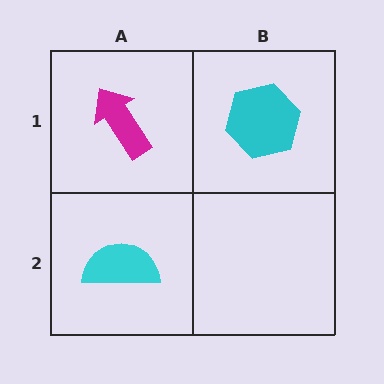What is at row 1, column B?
A cyan hexagon.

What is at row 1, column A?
A magenta arrow.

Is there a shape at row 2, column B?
No, that cell is empty.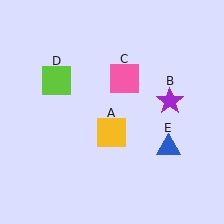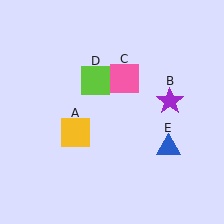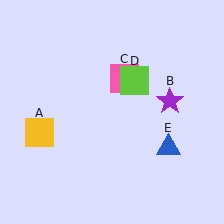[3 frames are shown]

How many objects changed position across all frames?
2 objects changed position: yellow square (object A), lime square (object D).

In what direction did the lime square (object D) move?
The lime square (object D) moved right.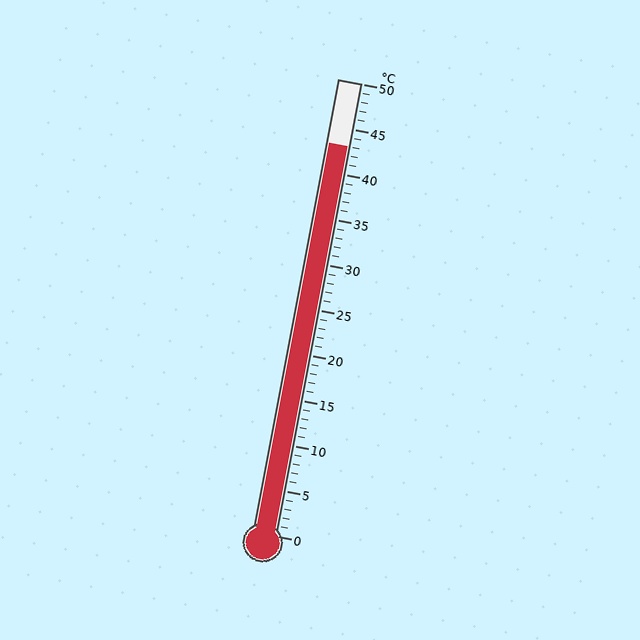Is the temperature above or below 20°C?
The temperature is above 20°C.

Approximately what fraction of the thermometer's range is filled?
The thermometer is filled to approximately 85% of its range.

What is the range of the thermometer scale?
The thermometer scale ranges from 0°C to 50°C.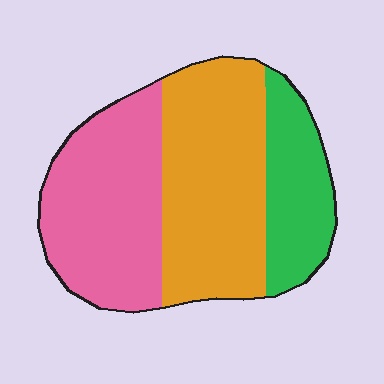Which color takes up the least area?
Green, at roughly 20%.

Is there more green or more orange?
Orange.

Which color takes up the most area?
Orange, at roughly 40%.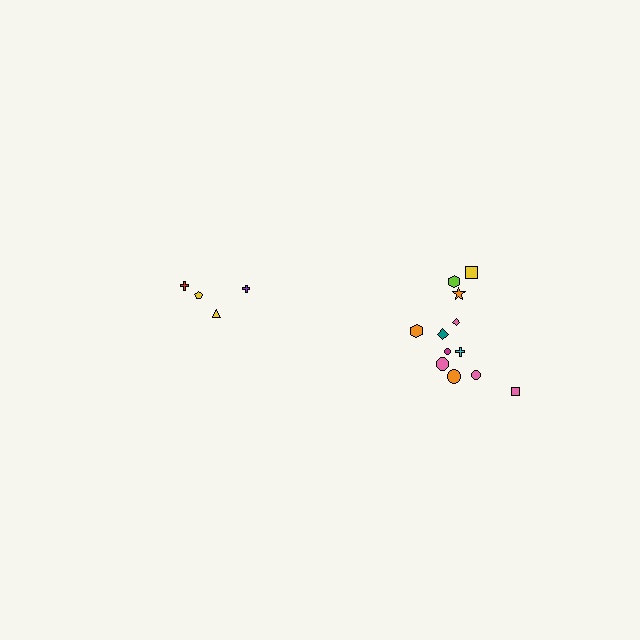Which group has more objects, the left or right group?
The right group.